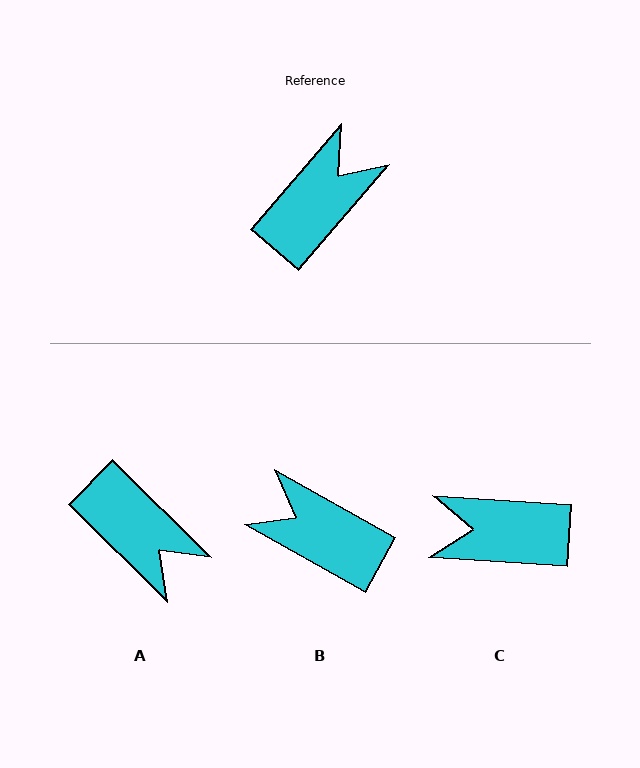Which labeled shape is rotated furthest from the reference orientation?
C, about 127 degrees away.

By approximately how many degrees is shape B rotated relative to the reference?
Approximately 101 degrees counter-clockwise.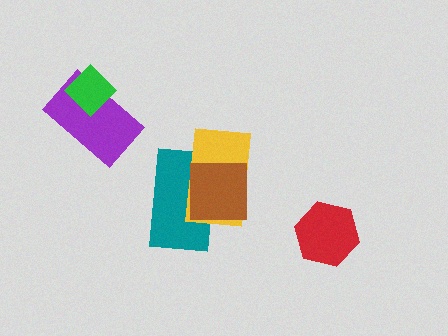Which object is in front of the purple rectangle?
The green diamond is in front of the purple rectangle.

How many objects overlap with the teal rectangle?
2 objects overlap with the teal rectangle.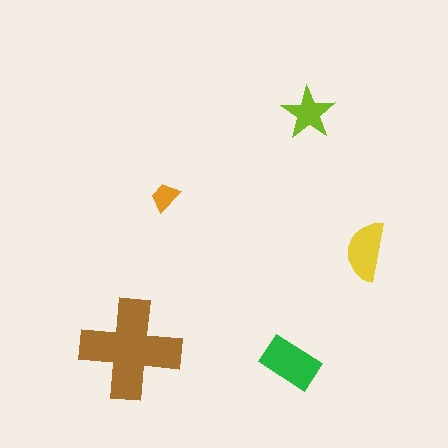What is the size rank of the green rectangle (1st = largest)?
2nd.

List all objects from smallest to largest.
The orange trapezoid, the lime star, the yellow semicircle, the green rectangle, the brown cross.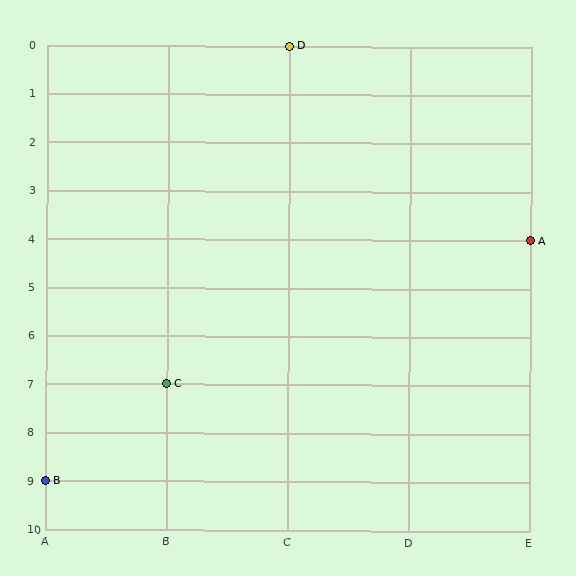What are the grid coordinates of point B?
Point B is at grid coordinates (A, 9).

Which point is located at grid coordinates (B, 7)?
Point C is at (B, 7).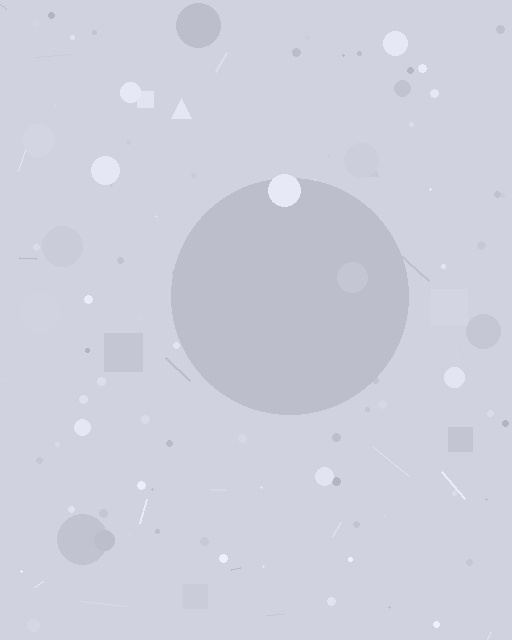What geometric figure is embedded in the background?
A circle is embedded in the background.